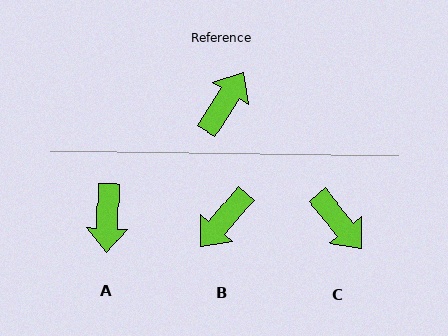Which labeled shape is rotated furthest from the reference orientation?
B, about 171 degrees away.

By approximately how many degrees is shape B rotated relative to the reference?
Approximately 171 degrees counter-clockwise.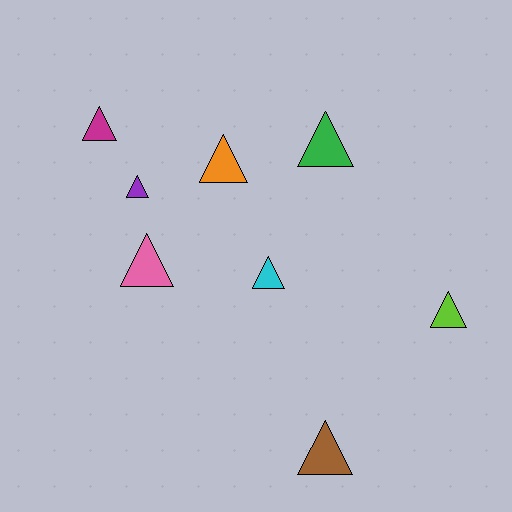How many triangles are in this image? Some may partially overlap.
There are 8 triangles.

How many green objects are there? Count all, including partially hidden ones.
There is 1 green object.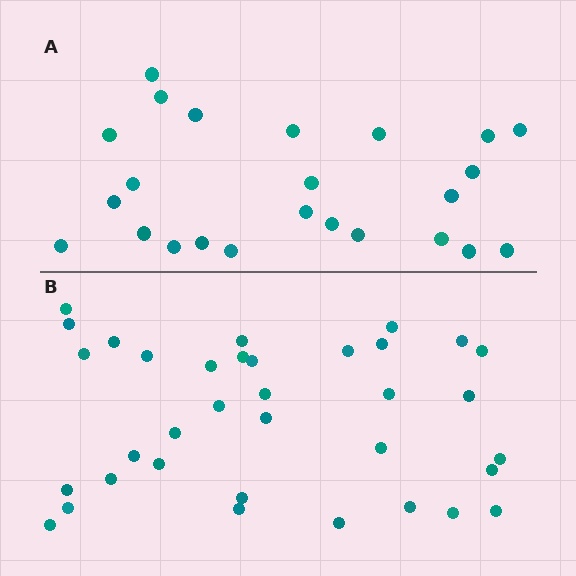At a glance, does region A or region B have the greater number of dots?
Region B (the bottom region) has more dots.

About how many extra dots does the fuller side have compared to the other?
Region B has roughly 12 or so more dots than region A.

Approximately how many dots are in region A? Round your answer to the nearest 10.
About 20 dots. (The exact count is 24, which rounds to 20.)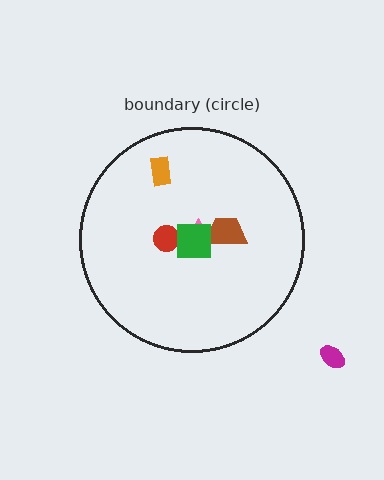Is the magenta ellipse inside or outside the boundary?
Outside.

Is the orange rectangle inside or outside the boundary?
Inside.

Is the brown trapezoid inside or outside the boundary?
Inside.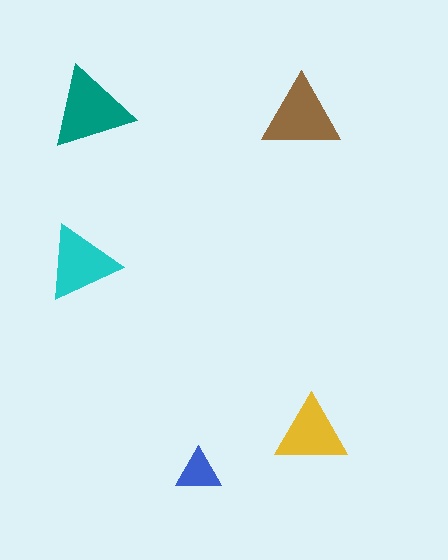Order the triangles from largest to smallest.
the teal one, the brown one, the cyan one, the yellow one, the blue one.